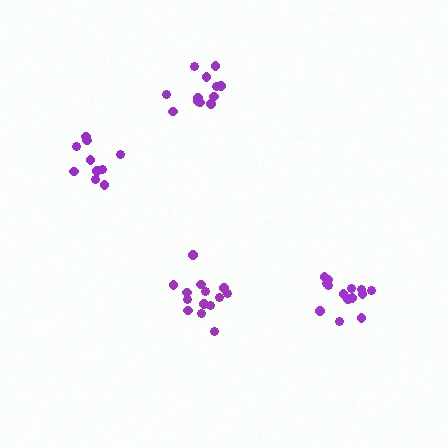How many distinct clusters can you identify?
There are 4 distinct clusters.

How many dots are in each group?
Group 1: 12 dots, Group 2: 14 dots, Group 3: 10 dots, Group 4: 14 dots (50 total).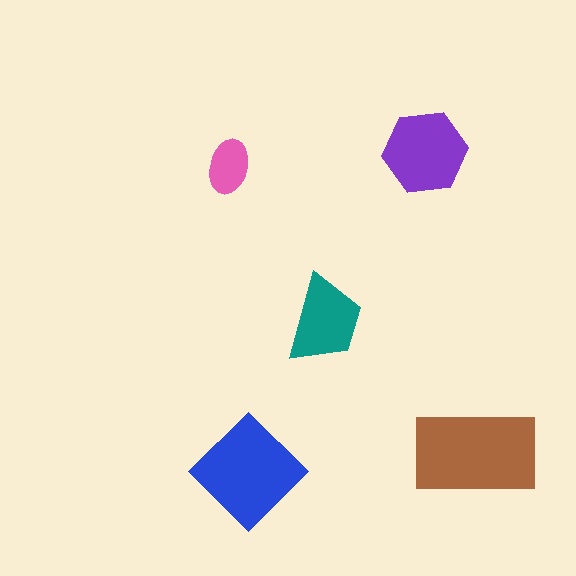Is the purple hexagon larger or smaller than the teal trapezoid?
Larger.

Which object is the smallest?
The pink ellipse.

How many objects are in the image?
There are 5 objects in the image.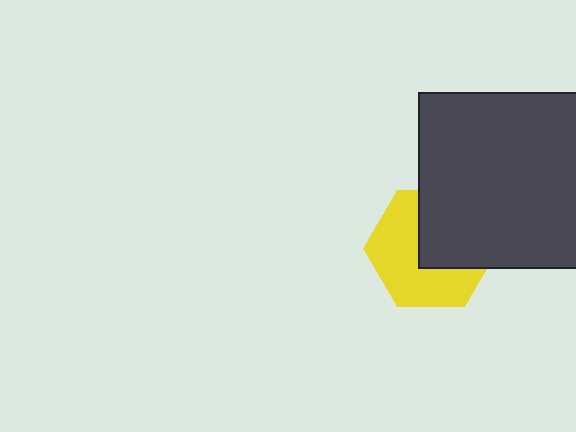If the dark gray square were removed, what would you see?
You would see the complete yellow hexagon.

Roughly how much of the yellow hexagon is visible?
About half of it is visible (roughly 55%).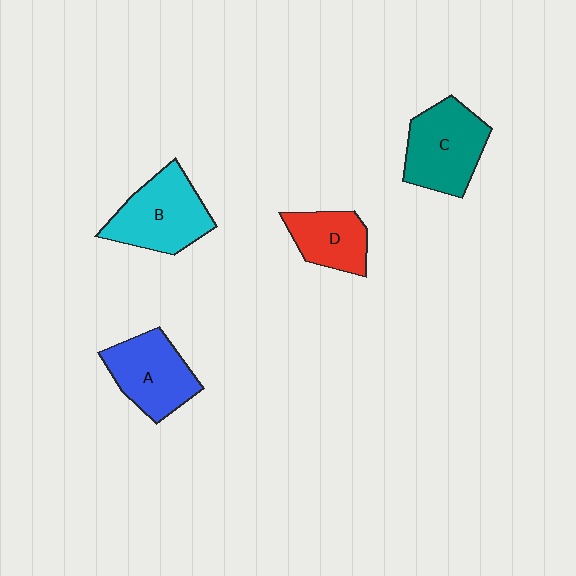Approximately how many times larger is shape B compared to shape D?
Approximately 1.5 times.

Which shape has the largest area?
Shape B (cyan).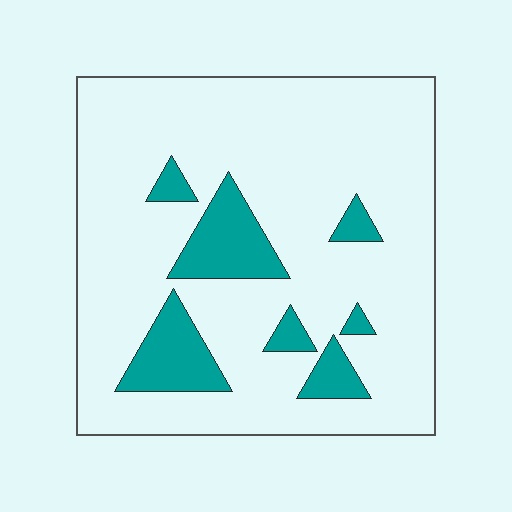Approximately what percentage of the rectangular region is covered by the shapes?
Approximately 15%.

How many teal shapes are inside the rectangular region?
7.